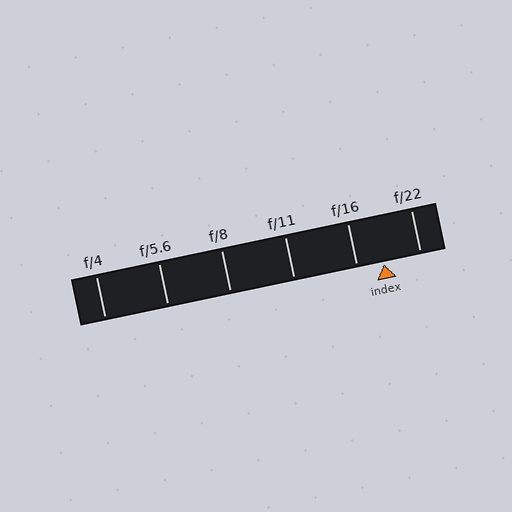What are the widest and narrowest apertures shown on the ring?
The widest aperture shown is f/4 and the narrowest is f/22.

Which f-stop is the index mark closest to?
The index mark is closest to f/16.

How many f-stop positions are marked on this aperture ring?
There are 6 f-stop positions marked.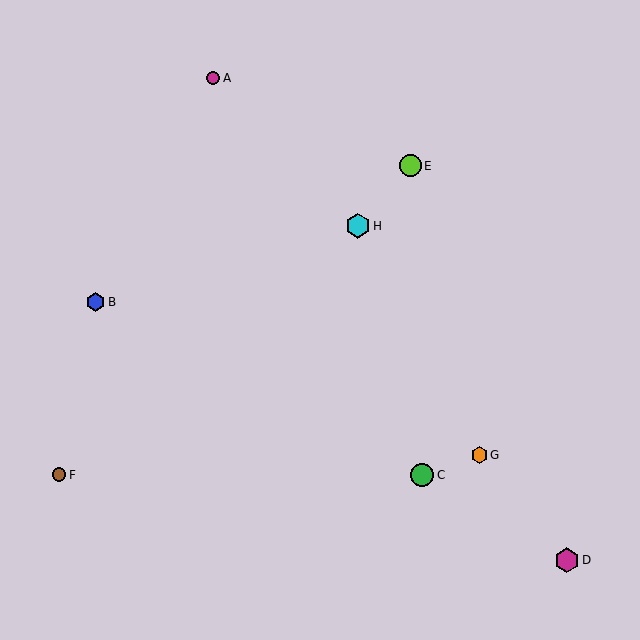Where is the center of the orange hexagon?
The center of the orange hexagon is at (479, 455).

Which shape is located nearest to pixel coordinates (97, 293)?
The blue hexagon (labeled B) at (95, 302) is nearest to that location.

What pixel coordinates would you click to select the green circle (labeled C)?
Click at (422, 475) to select the green circle C.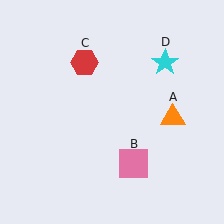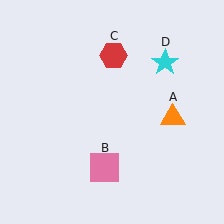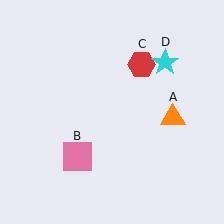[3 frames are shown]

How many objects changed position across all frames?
2 objects changed position: pink square (object B), red hexagon (object C).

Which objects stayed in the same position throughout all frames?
Orange triangle (object A) and cyan star (object D) remained stationary.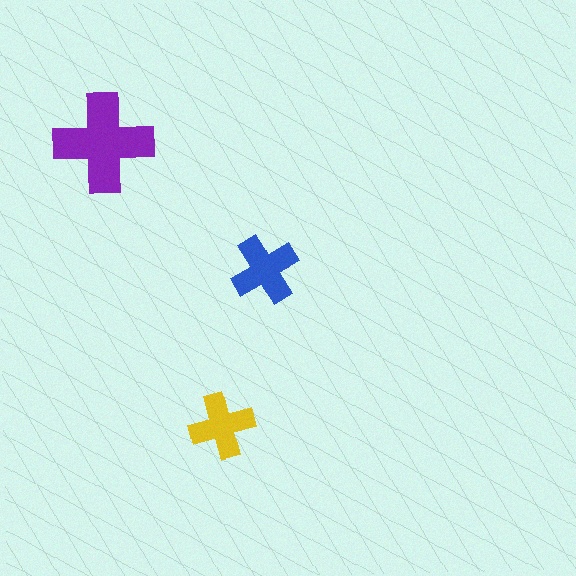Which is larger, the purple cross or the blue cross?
The purple one.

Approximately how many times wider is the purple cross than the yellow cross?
About 1.5 times wider.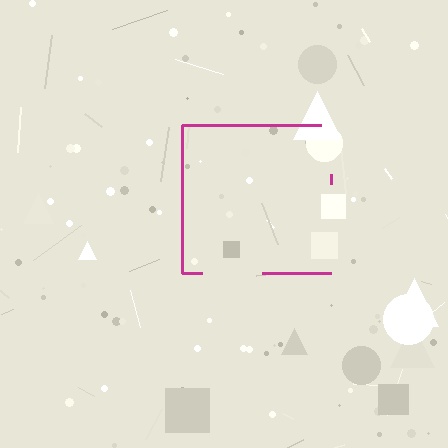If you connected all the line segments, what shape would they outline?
They would outline a square.